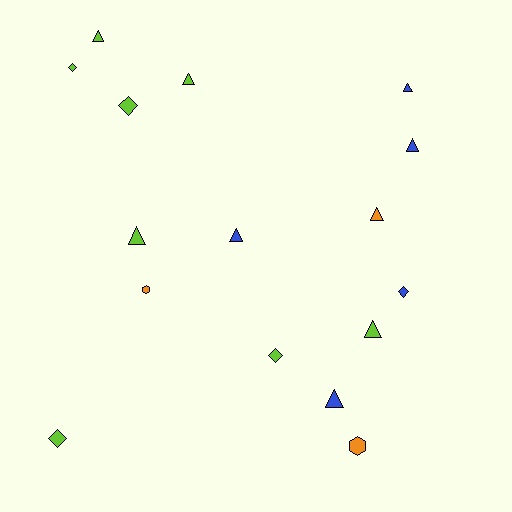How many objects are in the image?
There are 16 objects.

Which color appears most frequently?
Lime, with 8 objects.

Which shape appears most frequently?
Triangle, with 9 objects.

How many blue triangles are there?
There are 4 blue triangles.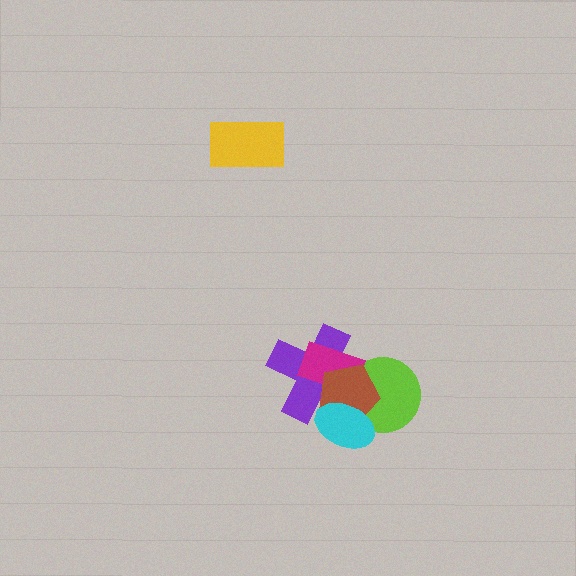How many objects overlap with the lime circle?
4 objects overlap with the lime circle.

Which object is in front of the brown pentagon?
The cyan ellipse is in front of the brown pentagon.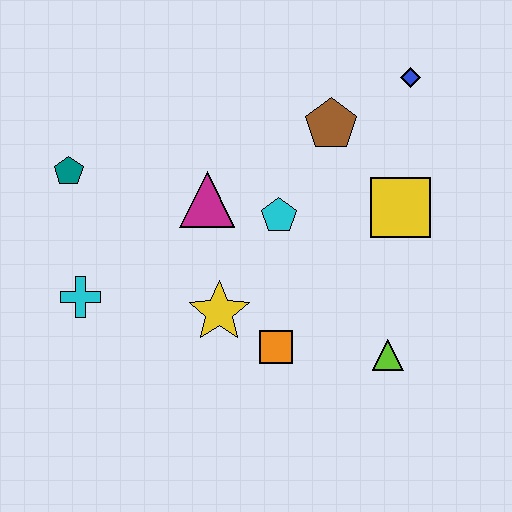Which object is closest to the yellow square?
The brown pentagon is closest to the yellow square.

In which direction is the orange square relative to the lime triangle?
The orange square is to the left of the lime triangle.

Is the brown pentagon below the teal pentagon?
No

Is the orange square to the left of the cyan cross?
No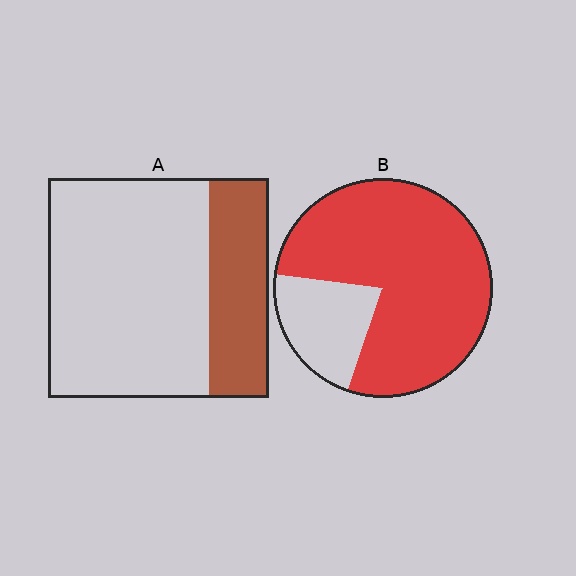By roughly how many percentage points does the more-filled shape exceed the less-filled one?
By roughly 50 percentage points (B over A).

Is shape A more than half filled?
No.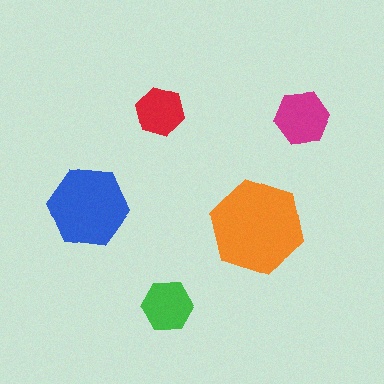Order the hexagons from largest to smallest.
the orange one, the blue one, the magenta one, the green one, the red one.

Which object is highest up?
The red hexagon is topmost.